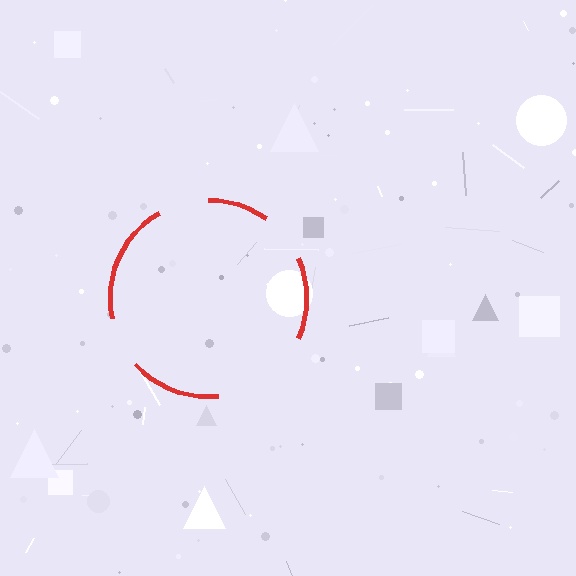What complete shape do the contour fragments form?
The contour fragments form a circle.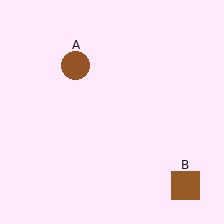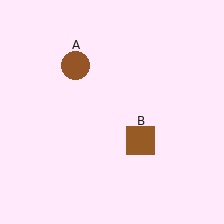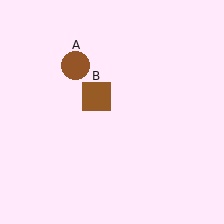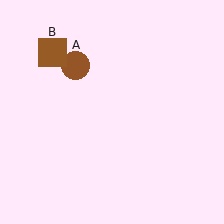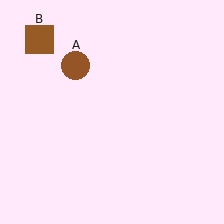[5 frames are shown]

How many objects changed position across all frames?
1 object changed position: brown square (object B).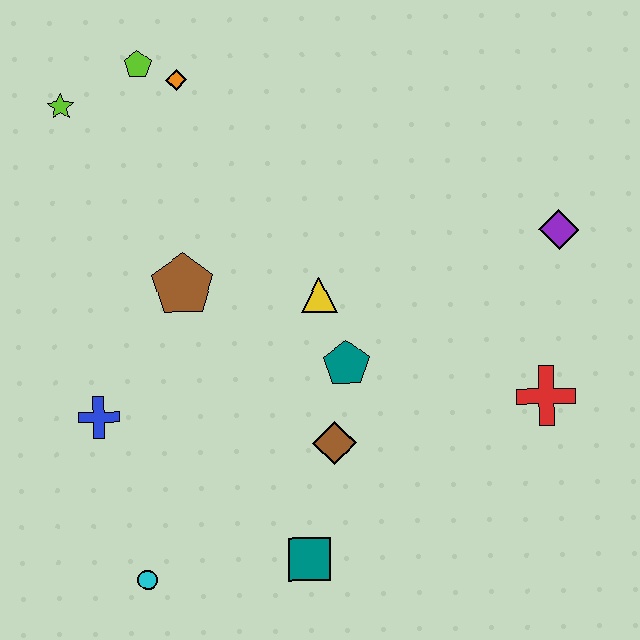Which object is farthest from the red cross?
The lime star is farthest from the red cross.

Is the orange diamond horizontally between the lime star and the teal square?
Yes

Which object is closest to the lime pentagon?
The orange diamond is closest to the lime pentagon.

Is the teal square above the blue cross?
No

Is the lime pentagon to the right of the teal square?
No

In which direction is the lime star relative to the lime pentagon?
The lime star is to the left of the lime pentagon.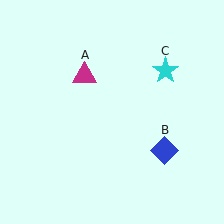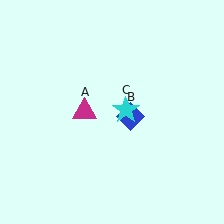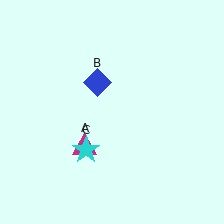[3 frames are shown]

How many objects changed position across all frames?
3 objects changed position: magenta triangle (object A), blue diamond (object B), cyan star (object C).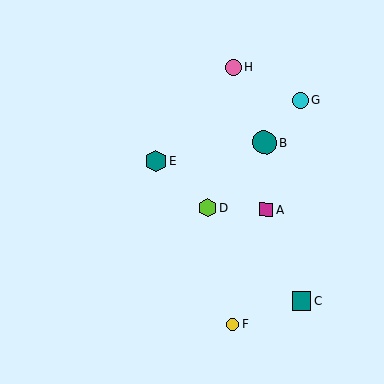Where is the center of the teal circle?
The center of the teal circle is at (265, 142).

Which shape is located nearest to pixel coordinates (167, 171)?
The teal hexagon (labeled E) at (156, 161) is nearest to that location.